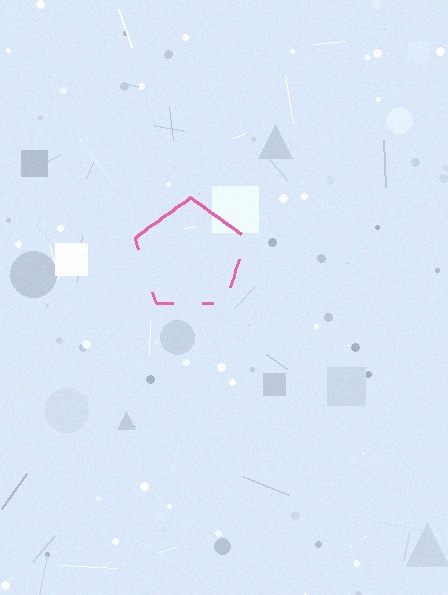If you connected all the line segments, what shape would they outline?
They would outline a pentagon.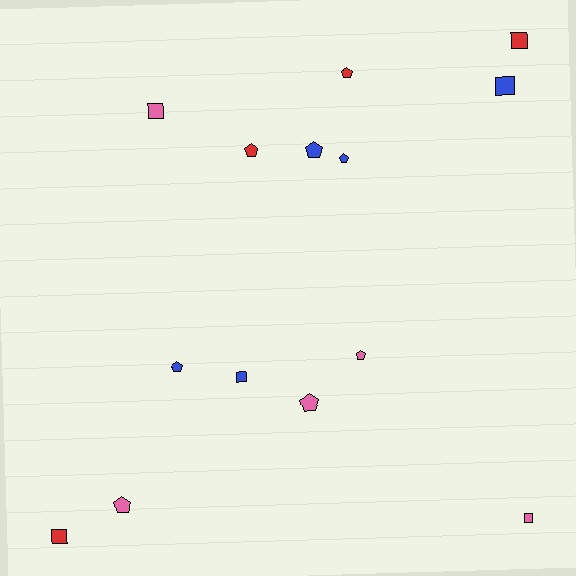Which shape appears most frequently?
Pentagon, with 8 objects.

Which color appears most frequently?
Pink, with 5 objects.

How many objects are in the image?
There are 14 objects.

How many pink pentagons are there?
There are 3 pink pentagons.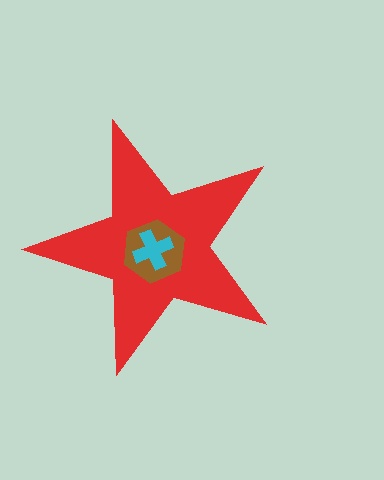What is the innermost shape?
The cyan cross.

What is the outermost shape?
The red star.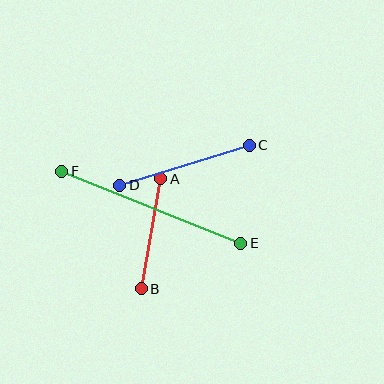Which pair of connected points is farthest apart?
Points E and F are farthest apart.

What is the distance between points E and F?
The distance is approximately 193 pixels.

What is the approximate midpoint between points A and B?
The midpoint is at approximately (151, 234) pixels.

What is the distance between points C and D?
The distance is approximately 136 pixels.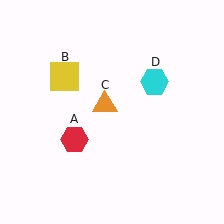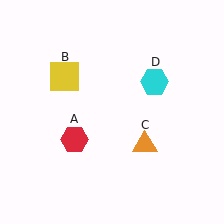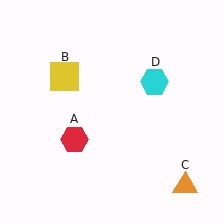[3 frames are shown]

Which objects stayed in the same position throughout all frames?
Red hexagon (object A) and yellow square (object B) and cyan hexagon (object D) remained stationary.